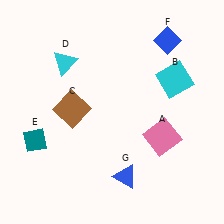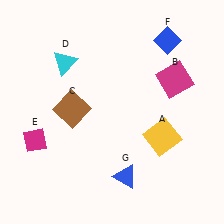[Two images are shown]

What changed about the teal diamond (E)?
In Image 1, E is teal. In Image 2, it changed to magenta.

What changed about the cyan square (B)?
In Image 1, B is cyan. In Image 2, it changed to magenta.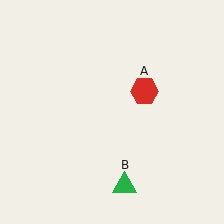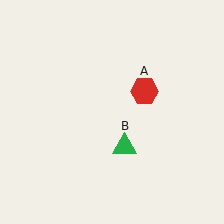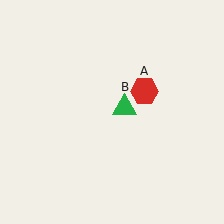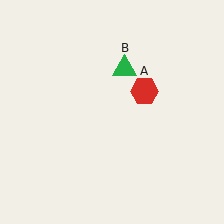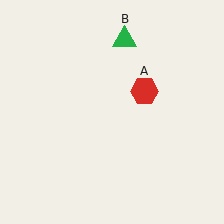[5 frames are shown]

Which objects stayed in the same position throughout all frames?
Red hexagon (object A) remained stationary.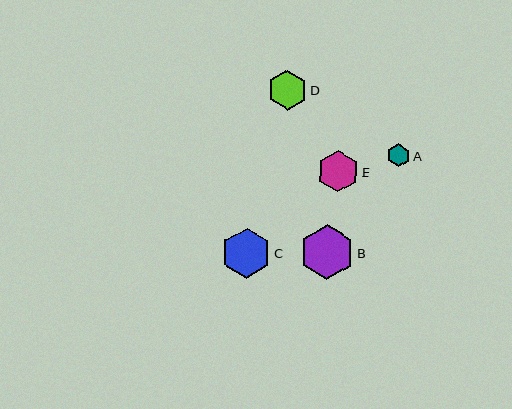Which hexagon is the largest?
Hexagon B is the largest with a size of approximately 55 pixels.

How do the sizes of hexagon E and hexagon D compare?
Hexagon E and hexagon D are approximately the same size.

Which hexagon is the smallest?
Hexagon A is the smallest with a size of approximately 23 pixels.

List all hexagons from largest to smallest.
From largest to smallest: B, C, E, D, A.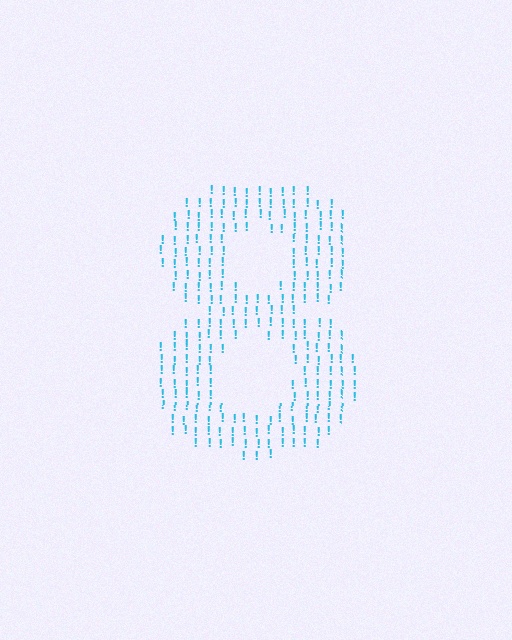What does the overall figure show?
The overall figure shows the digit 8.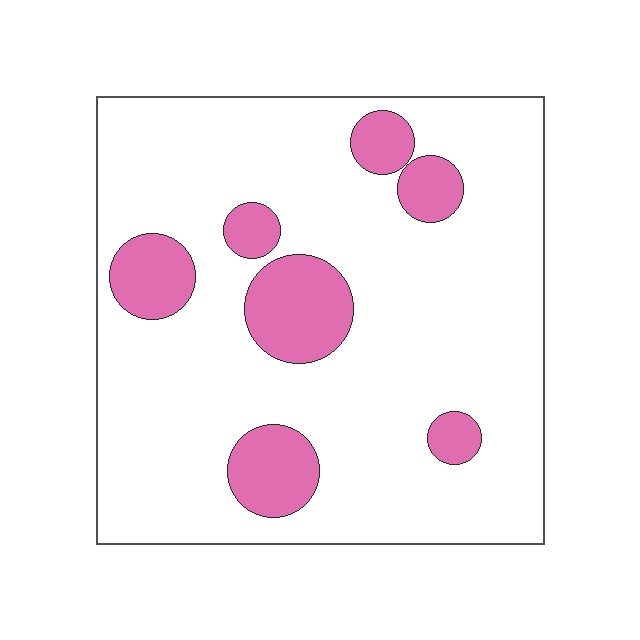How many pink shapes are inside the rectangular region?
7.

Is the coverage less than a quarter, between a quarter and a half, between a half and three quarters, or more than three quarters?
Less than a quarter.